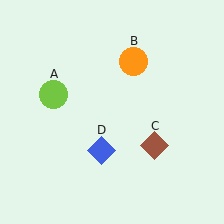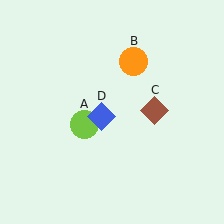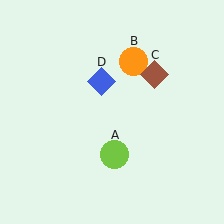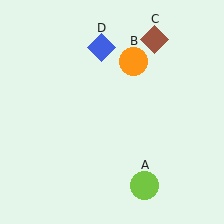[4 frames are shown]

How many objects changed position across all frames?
3 objects changed position: lime circle (object A), brown diamond (object C), blue diamond (object D).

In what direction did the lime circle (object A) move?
The lime circle (object A) moved down and to the right.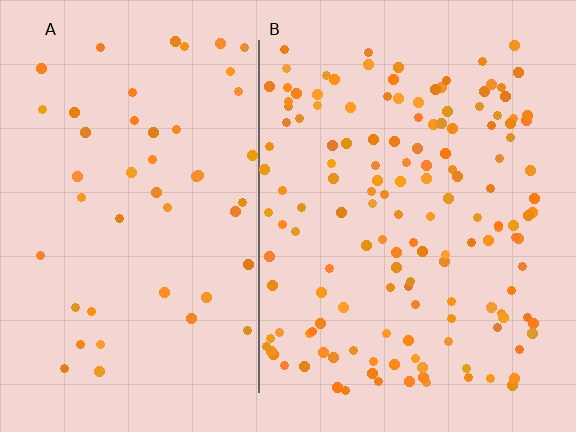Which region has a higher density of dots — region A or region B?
B (the right).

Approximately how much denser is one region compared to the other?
Approximately 3.0× — region B over region A.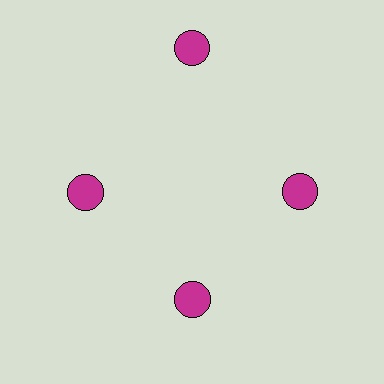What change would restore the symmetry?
The symmetry would be restored by moving it inward, back onto the ring so that all 4 circles sit at equal angles and equal distance from the center.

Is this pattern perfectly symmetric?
No. The 4 magenta circles are arranged in a ring, but one element near the 12 o'clock position is pushed outward from the center, breaking the 4-fold rotational symmetry.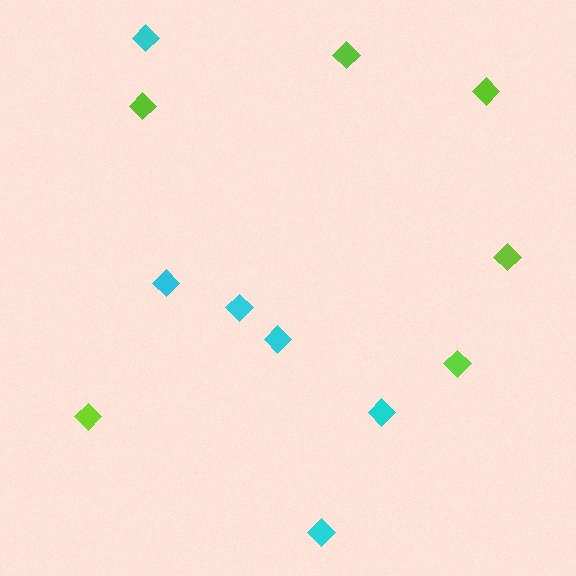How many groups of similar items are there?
There are 2 groups: one group of cyan diamonds (6) and one group of lime diamonds (6).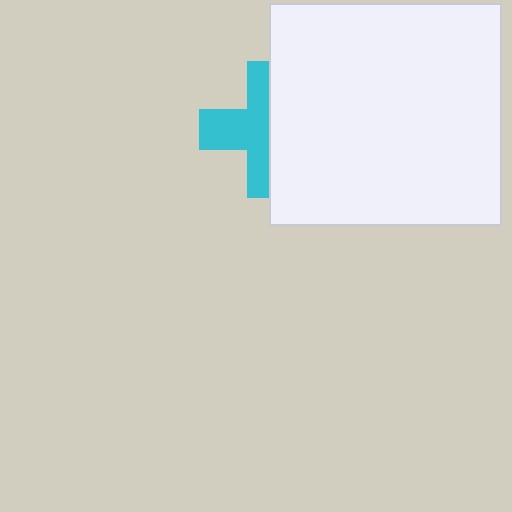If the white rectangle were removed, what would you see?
You would see the complete cyan cross.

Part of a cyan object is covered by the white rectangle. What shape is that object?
It is a cross.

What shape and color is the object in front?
The object in front is a white rectangle.